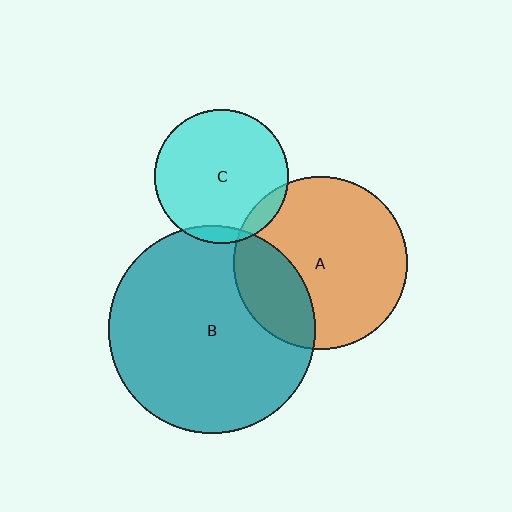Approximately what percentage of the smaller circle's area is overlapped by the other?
Approximately 25%.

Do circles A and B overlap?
Yes.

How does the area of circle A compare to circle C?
Approximately 1.7 times.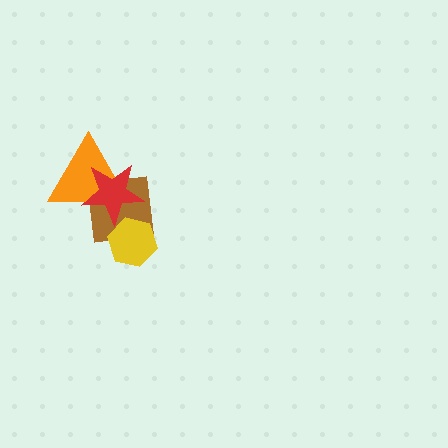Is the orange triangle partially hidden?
Yes, it is partially covered by another shape.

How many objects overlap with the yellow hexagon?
2 objects overlap with the yellow hexagon.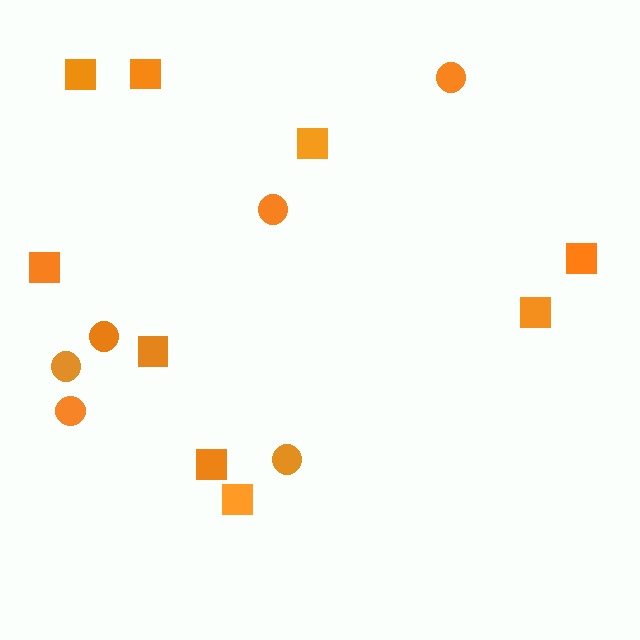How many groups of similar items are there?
There are 2 groups: one group of squares (9) and one group of circles (6).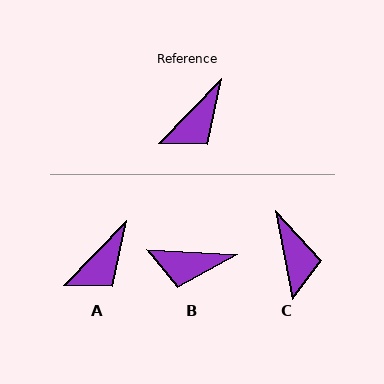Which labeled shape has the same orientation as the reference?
A.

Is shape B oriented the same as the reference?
No, it is off by about 49 degrees.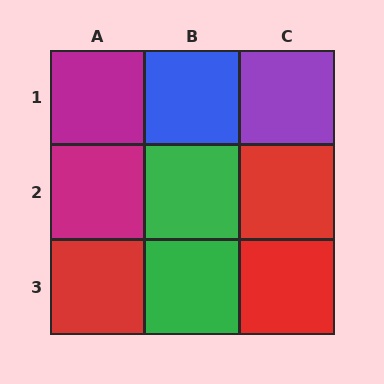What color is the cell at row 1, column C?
Purple.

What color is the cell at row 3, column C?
Red.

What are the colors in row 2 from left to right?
Magenta, green, red.